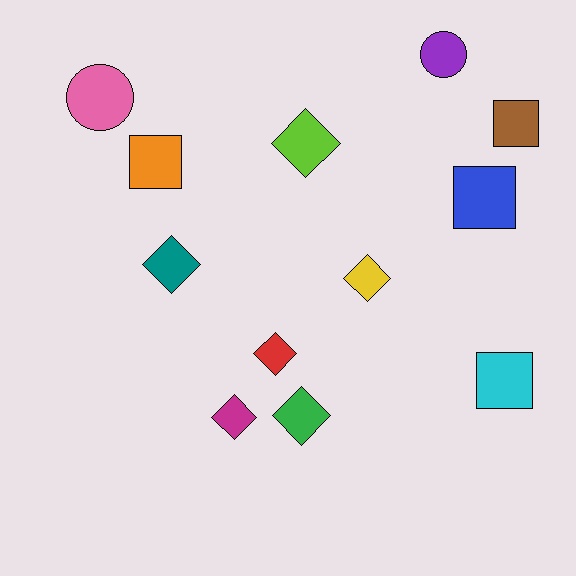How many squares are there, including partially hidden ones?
There are 4 squares.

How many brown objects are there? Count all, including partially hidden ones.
There is 1 brown object.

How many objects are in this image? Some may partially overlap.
There are 12 objects.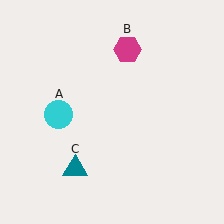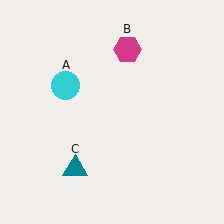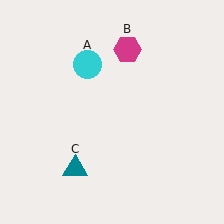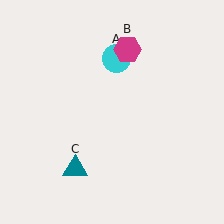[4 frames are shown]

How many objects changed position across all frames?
1 object changed position: cyan circle (object A).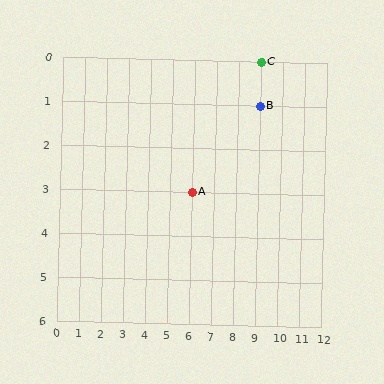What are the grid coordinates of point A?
Point A is at grid coordinates (6, 3).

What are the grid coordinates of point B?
Point B is at grid coordinates (9, 1).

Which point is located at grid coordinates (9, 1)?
Point B is at (9, 1).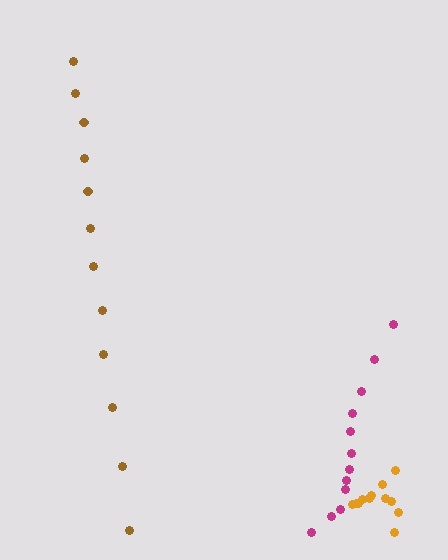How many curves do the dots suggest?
There are 3 distinct paths.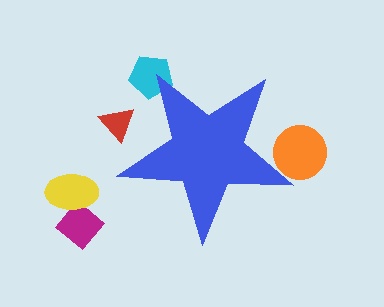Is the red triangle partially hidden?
Yes, the red triangle is partially hidden behind the blue star.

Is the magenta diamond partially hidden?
No, the magenta diamond is fully visible.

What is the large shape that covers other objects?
A blue star.